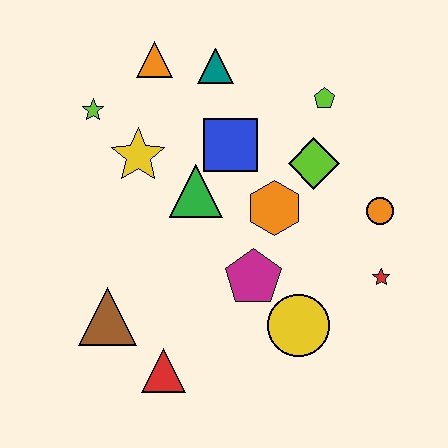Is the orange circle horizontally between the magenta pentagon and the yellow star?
No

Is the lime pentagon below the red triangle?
No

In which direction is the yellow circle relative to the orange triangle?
The yellow circle is below the orange triangle.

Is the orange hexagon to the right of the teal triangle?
Yes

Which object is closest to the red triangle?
The brown triangle is closest to the red triangle.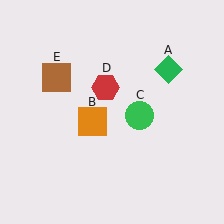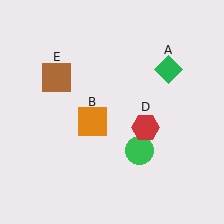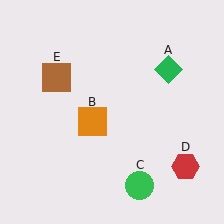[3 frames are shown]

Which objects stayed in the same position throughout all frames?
Green diamond (object A) and orange square (object B) and brown square (object E) remained stationary.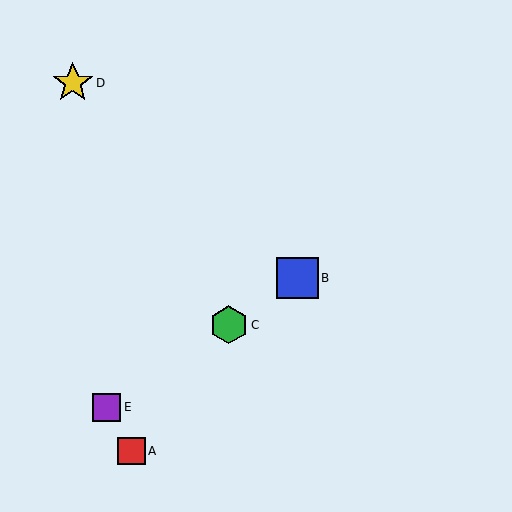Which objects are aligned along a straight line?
Objects B, C, E are aligned along a straight line.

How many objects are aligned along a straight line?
3 objects (B, C, E) are aligned along a straight line.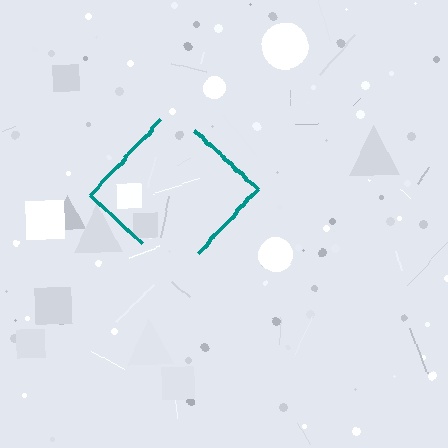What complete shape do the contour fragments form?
The contour fragments form a diamond.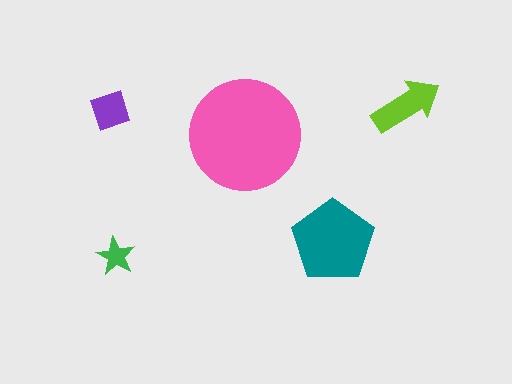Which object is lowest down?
The green star is bottommost.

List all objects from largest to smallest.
The pink circle, the teal pentagon, the lime arrow, the purple diamond, the green star.